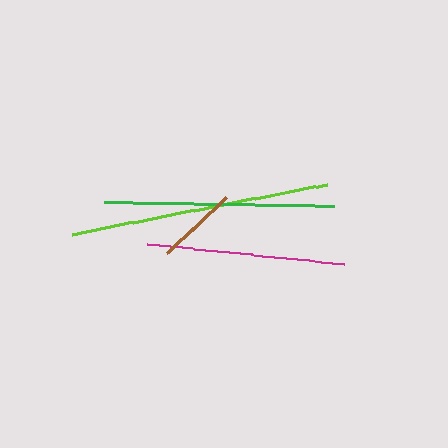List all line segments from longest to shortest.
From longest to shortest: lime, green, magenta, brown.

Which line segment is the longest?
The lime line is the longest at approximately 260 pixels.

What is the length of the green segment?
The green segment is approximately 231 pixels long.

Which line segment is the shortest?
The brown line is the shortest at approximately 82 pixels.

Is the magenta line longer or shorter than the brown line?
The magenta line is longer than the brown line.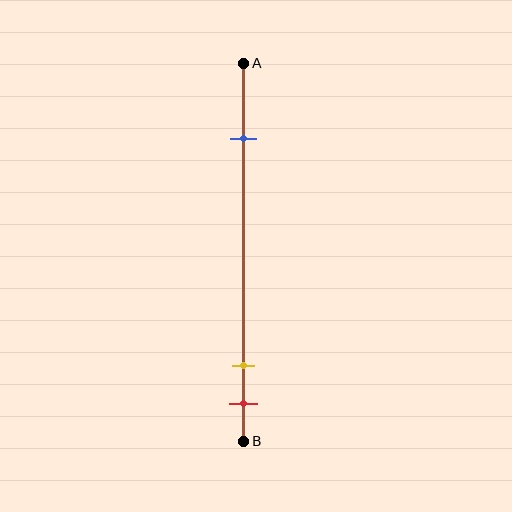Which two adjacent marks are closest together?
The yellow and red marks are the closest adjacent pair.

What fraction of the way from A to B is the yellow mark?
The yellow mark is approximately 80% (0.8) of the way from A to B.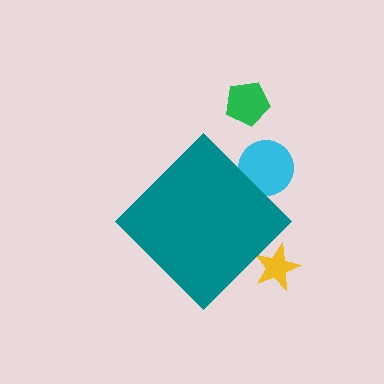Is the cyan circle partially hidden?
Yes, the cyan circle is partially hidden behind the teal diamond.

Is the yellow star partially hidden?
Yes, the yellow star is partially hidden behind the teal diamond.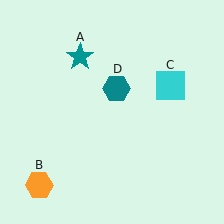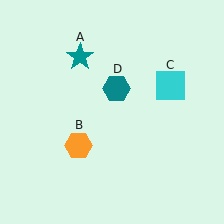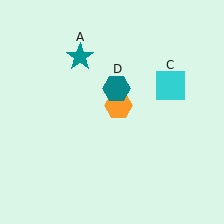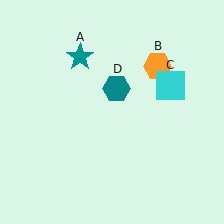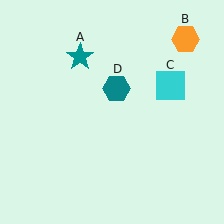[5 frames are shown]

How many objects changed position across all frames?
1 object changed position: orange hexagon (object B).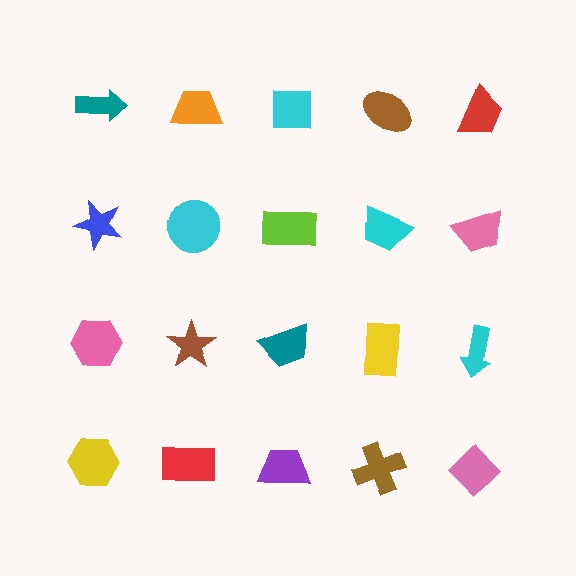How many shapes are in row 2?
5 shapes.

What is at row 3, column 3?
A teal trapezoid.